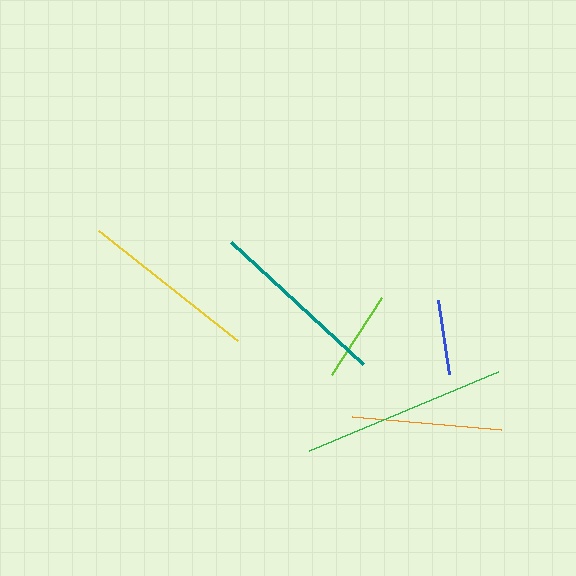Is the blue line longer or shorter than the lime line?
The lime line is longer than the blue line.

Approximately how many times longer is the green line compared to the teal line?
The green line is approximately 1.1 times the length of the teal line.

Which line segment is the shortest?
The blue line is the shortest at approximately 74 pixels.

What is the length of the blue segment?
The blue segment is approximately 74 pixels long.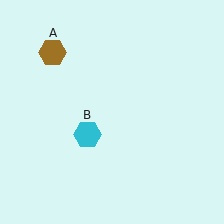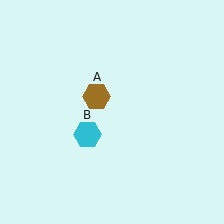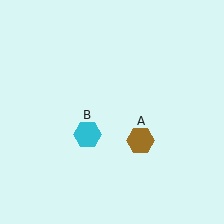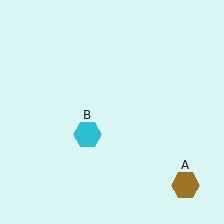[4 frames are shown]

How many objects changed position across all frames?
1 object changed position: brown hexagon (object A).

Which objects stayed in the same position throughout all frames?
Cyan hexagon (object B) remained stationary.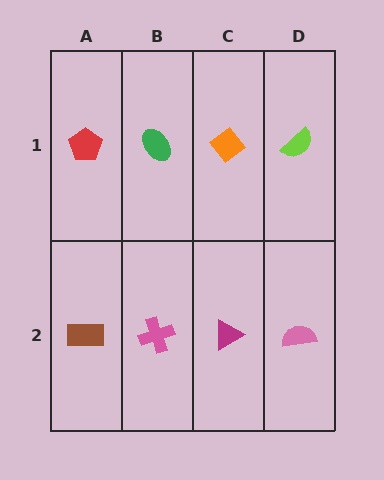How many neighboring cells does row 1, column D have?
2.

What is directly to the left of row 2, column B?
A brown rectangle.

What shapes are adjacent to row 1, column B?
A pink cross (row 2, column B), a red pentagon (row 1, column A), an orange diamond (row 1, column C).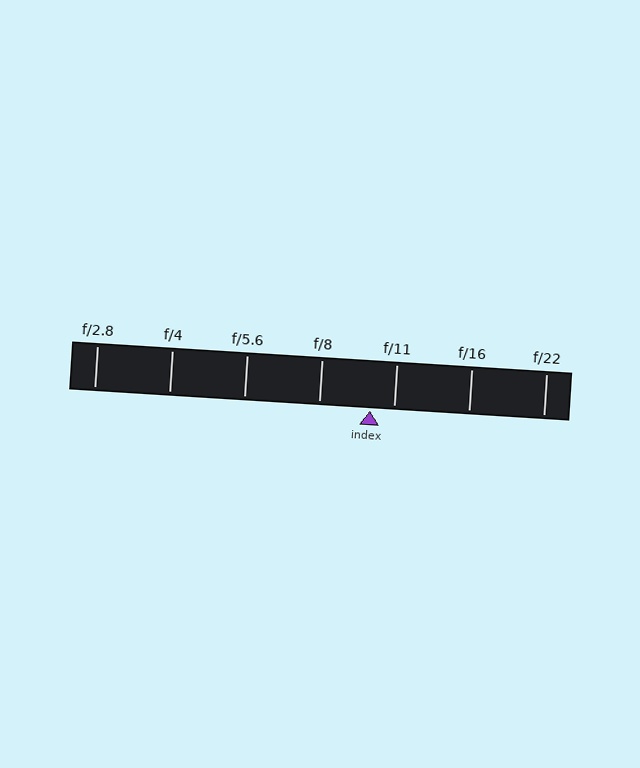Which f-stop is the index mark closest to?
The index mark is closest to f/11.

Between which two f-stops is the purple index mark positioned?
The index mark is between f/8 and f/11.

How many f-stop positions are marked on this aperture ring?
There are 7 f-stop positions marked.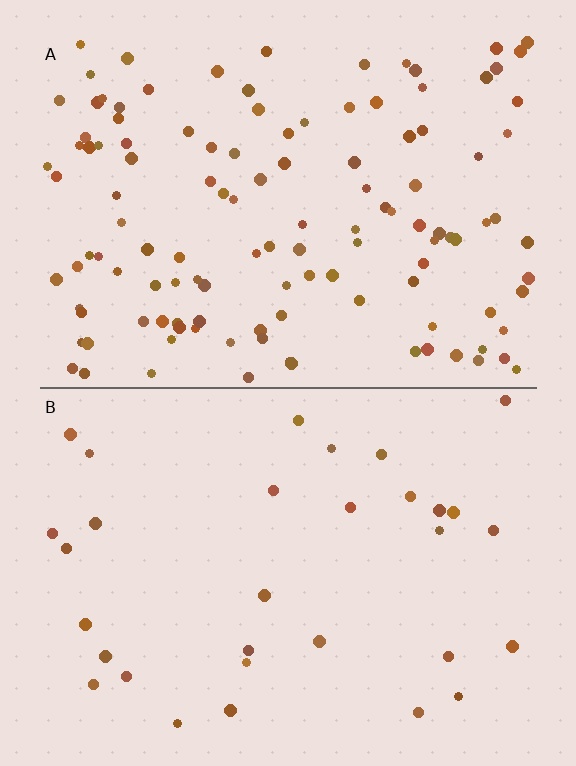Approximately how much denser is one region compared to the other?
Approximately 3.8× — region A over region B.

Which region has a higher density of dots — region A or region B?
A (the top).